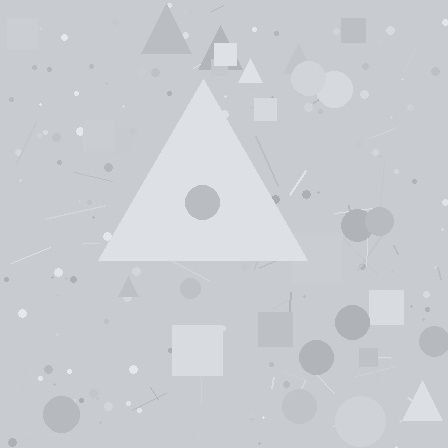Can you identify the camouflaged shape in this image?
The camouflaged shape is a triangle.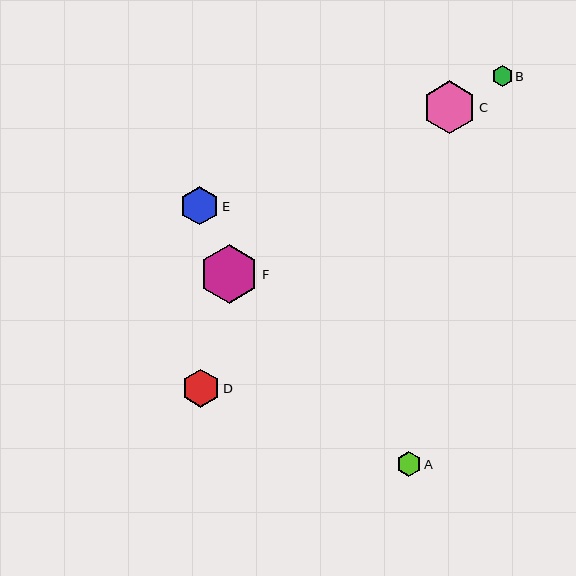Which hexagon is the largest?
Hexagon F is the largest with a size of approximately 59 pixels.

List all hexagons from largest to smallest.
From largest to smallest: F, C, E, D, A, B.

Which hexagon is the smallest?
Hexagon B is the smallest with a size of approximately 20 pixels.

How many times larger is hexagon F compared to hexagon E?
Hexagon F is approximately 1.5 times the size of hexagon E.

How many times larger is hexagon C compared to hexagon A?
Hexagon C is approximately 2.2 times the size of hexagon A.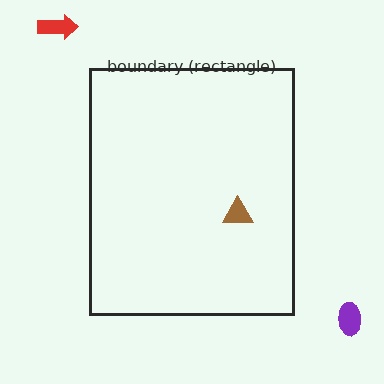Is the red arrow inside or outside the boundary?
Outside.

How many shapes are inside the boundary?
1 inside, 2 outside.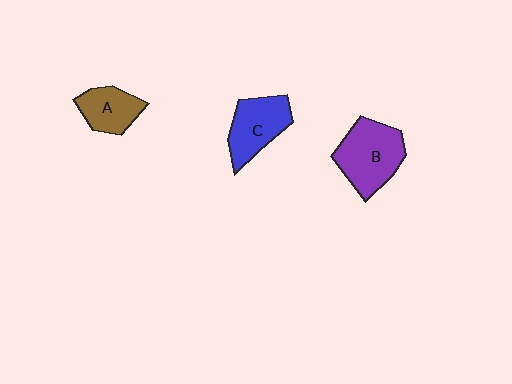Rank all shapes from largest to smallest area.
From largest to smallest: B (purple), C (blue), A (brown).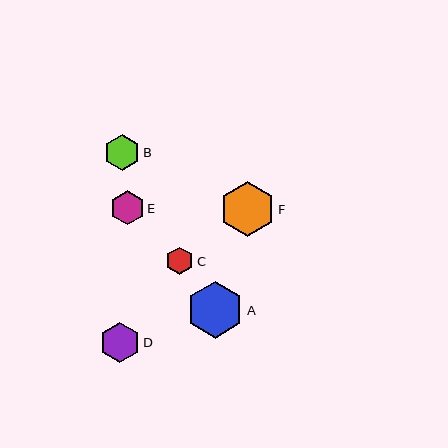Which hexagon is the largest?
Hexagon A is the largest with a size of approximately 57 pixels.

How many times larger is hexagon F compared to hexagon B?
Hexagon F is approximately 1.5 times the size of hexagon B.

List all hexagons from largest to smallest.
From largest to smallest: A, F, D, B, E, C.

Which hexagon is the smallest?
Hexagon C is the smallest with a size of approximately 28 pixels.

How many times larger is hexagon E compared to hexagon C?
Hexagon E is approximately 1.2 times the size of hexagon C.